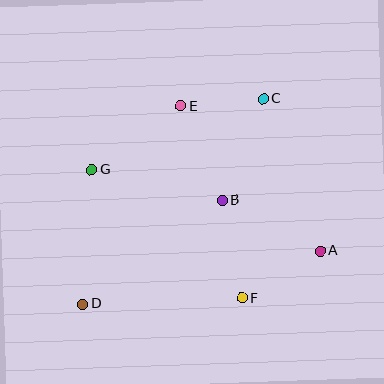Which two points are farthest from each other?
Points C and D are farthest from each other.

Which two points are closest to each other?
Points C and E are closest to each other.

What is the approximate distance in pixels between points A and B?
The distance between A and B is approximately 110 pixels.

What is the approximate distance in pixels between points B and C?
The distance between B and C is approximately 109 pixels.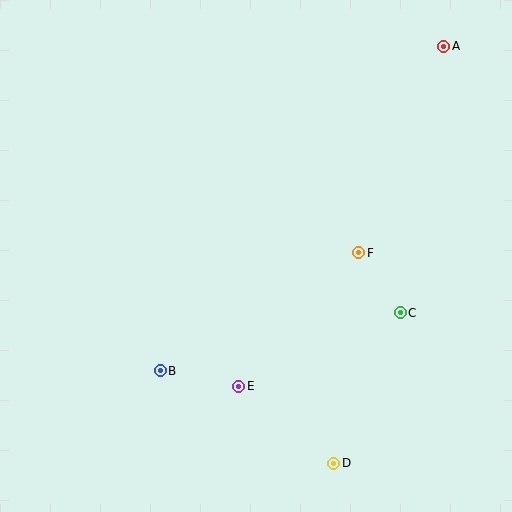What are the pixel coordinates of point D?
Point D is at (334, 463).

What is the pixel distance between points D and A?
The distance between D and A is 431 pixels.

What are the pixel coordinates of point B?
Point B is at (160, 371).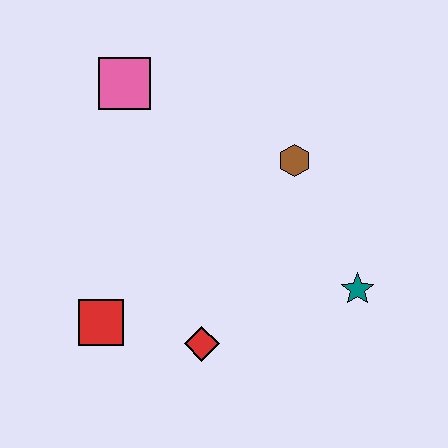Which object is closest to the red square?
The red diamond is closest to the red square.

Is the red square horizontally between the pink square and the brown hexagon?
No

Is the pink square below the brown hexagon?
No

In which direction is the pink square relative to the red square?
The pink square is above the red square.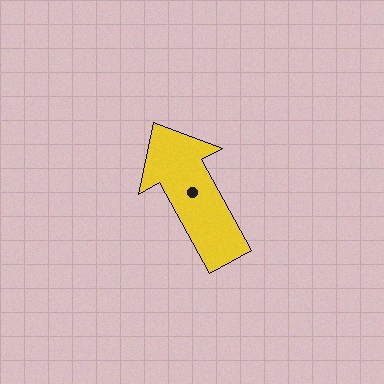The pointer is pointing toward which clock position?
Roughly 11 o'clock.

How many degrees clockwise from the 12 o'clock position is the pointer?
Approximately 331 degrees.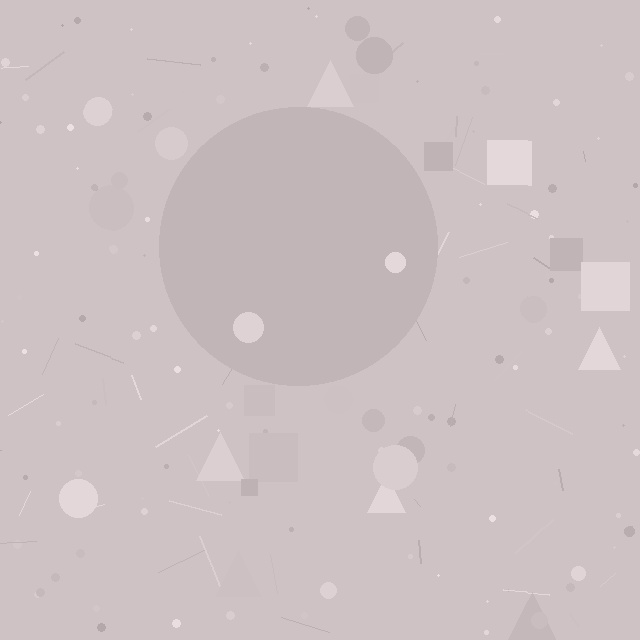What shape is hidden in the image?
A circle is hidden in the image.